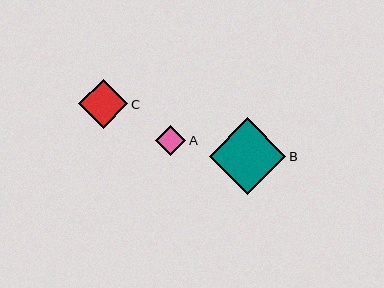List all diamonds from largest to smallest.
From largest to smallest: B, C, A.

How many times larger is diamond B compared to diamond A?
Diamond B is approximately 2.5 times the size of diamond A.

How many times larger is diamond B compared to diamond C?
Diamond B is approximately 1.6 times the size of diamond C.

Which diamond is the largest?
Diamond B is the largest with a size of approximately 77 pixels.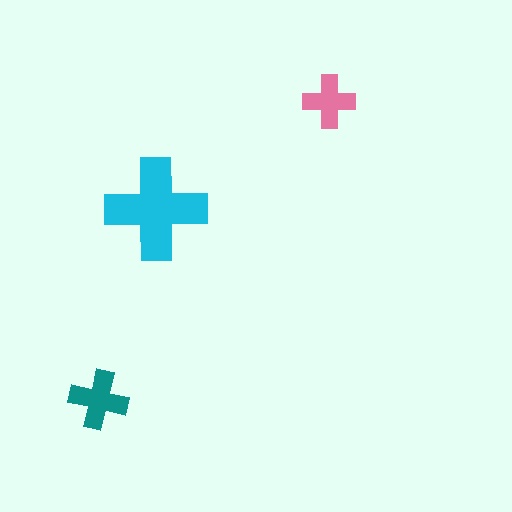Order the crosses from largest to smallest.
the cyan one, the teal one, the pink one.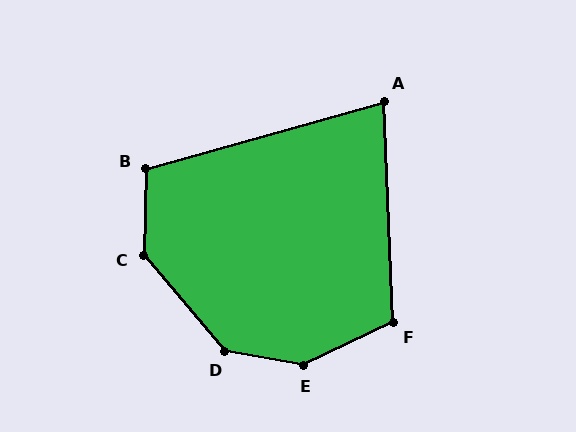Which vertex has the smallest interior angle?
A, at approximately 76 degrees.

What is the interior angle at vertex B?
Approximately 107 degrees (obtuse).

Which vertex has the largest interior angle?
E, at approximately 145 degrees.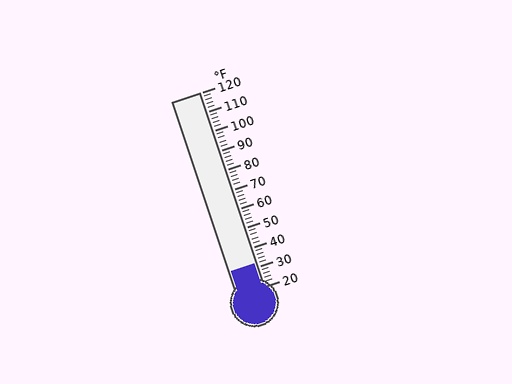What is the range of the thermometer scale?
The thermometer scale ranges from 20°F to 120°F.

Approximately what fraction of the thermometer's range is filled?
The thermometer is filled to approximately 10% of its range.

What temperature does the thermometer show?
The thermometer shows approximately 32°F.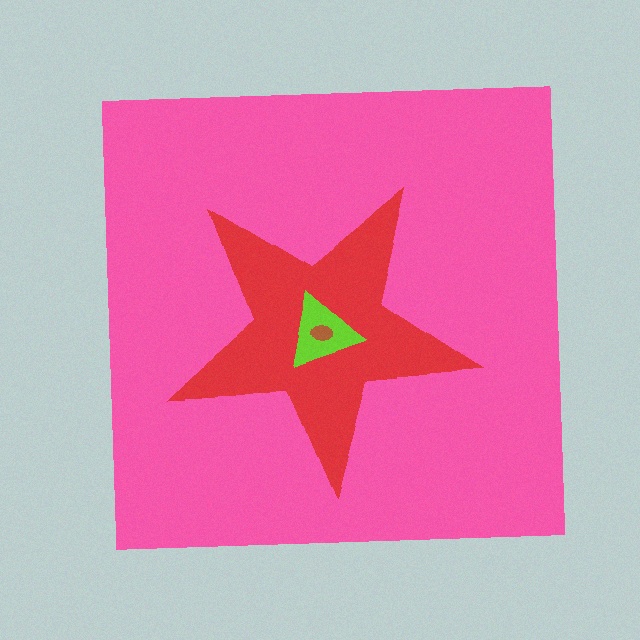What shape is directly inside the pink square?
The red star.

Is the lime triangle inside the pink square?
Yes.